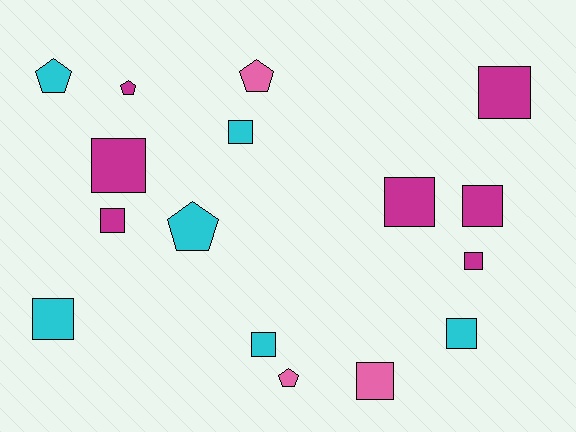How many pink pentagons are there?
There are 2 pink pentagons.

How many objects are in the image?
There are 16 objects.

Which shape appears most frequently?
Square, with 11 objects.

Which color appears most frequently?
Magenta, with 7 objects.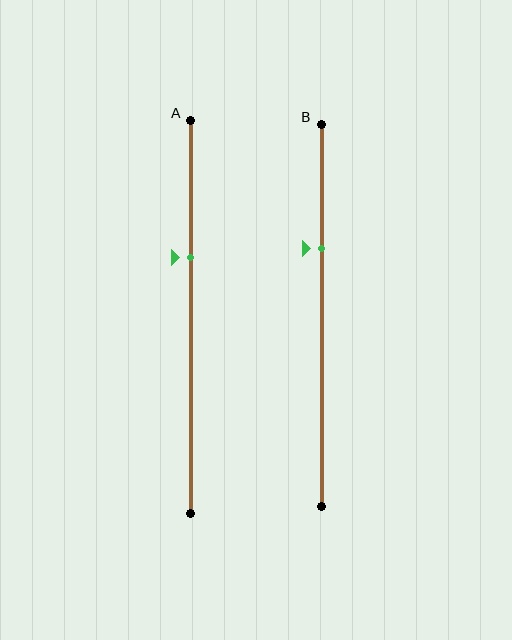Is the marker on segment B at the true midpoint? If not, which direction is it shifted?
No, the marker on segment B is shifted upward by about 18% of the segment length.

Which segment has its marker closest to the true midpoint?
Segment A has its marker closest to the true midpoint.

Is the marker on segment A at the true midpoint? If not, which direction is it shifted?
No, the marker on segment A is shifted upward by about 15% of the segment length.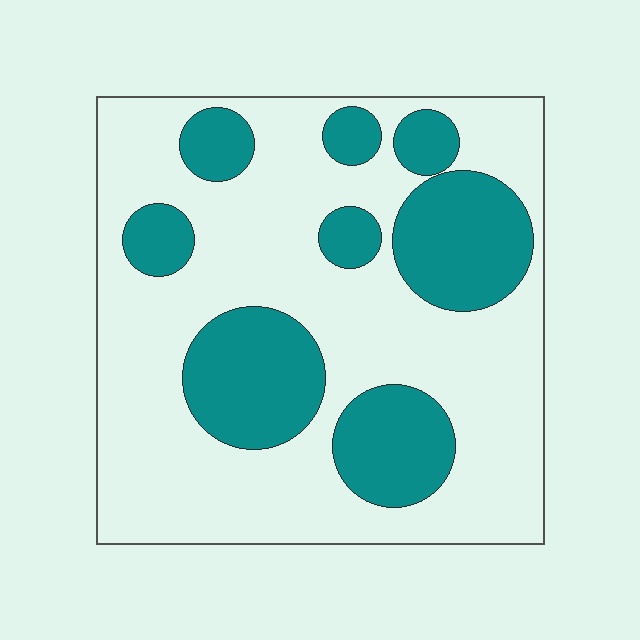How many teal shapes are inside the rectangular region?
8.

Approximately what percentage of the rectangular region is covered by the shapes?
Approximately 30%.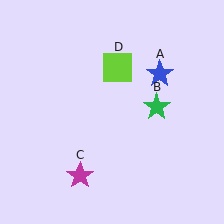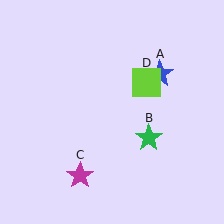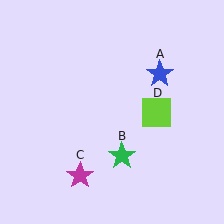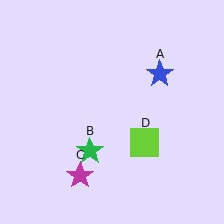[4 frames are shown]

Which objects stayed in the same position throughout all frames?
Blue star (object A) and magenta star (object C) remained stationary.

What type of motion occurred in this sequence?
The green star (object B), lime square (object D) rotated clockwise around the center of the scene.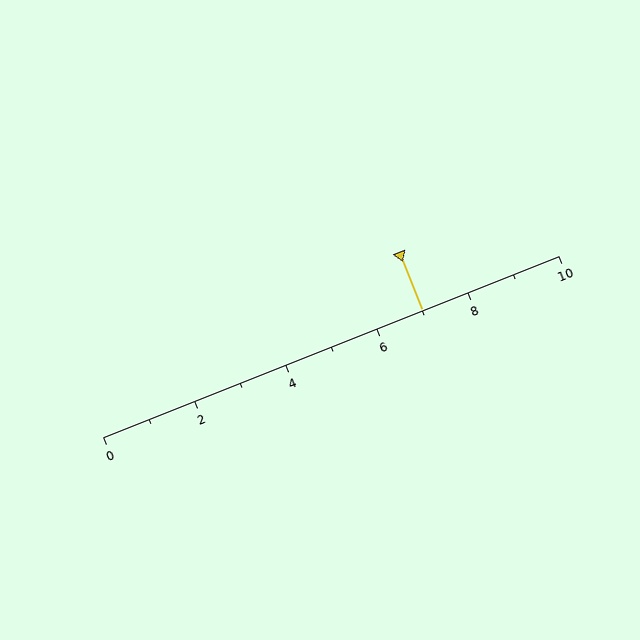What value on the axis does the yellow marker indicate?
The marker indicates approximately 7.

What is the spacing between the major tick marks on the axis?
The major ticks are spaced 2 apart.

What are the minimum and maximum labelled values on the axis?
The axis runs from 0 to 10.